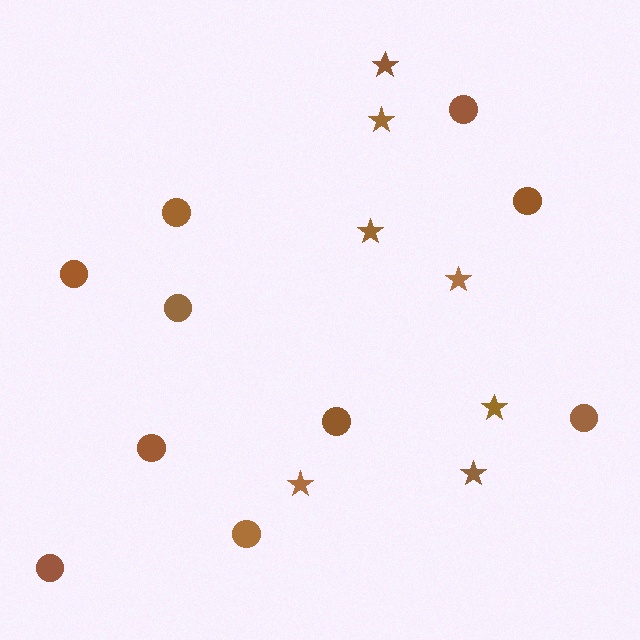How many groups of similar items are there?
There are 2 groups: one group of stars (7) and one group of circles (10).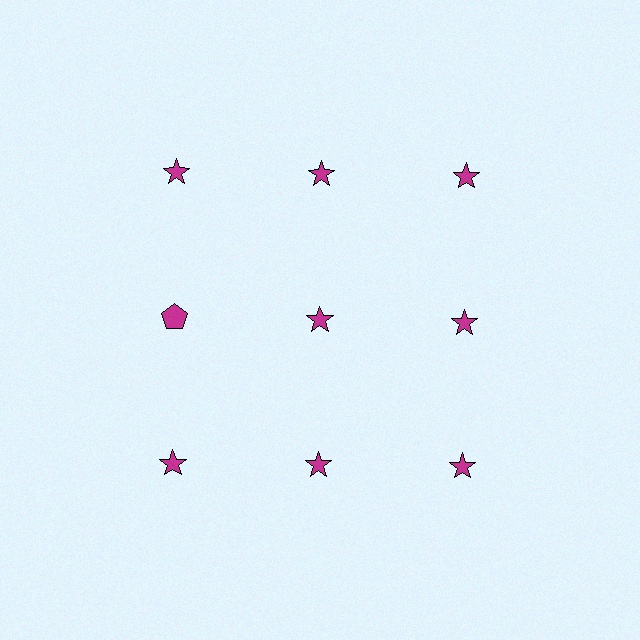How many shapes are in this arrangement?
There are 9 shapes arranged in a grid pattern.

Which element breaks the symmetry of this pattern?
The magenta pentagon in the second row, leftmost column breaks the symmetry. All other shapes are magenta stars.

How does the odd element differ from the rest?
It has a different shape: pentagon instead of star.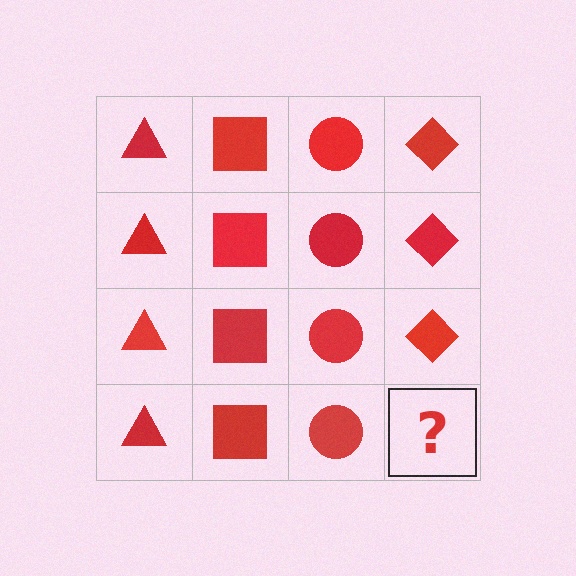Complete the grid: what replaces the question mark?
The question mark should be replaced with a red diamond.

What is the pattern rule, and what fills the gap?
The rule is that each column has a consistent shape. The gap should be filled with a red diamond.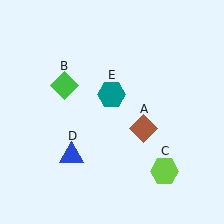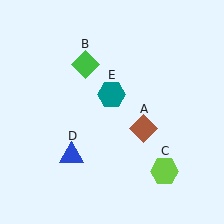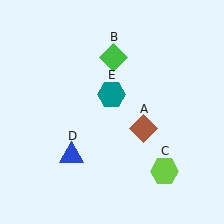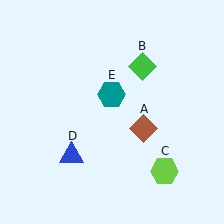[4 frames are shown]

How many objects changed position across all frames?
1 object changed position: green diamond (object B).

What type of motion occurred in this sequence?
The green diamond (object B) rotated clockwise around the center of the scene.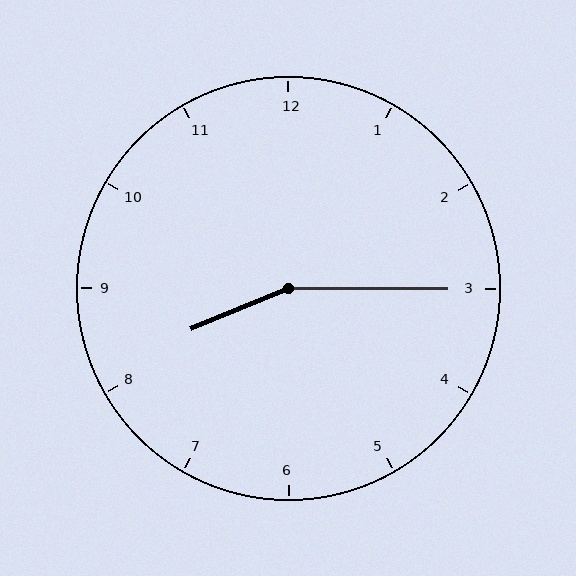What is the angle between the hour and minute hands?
Approximately 158 degrees.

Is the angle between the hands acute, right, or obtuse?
It is obtuse.